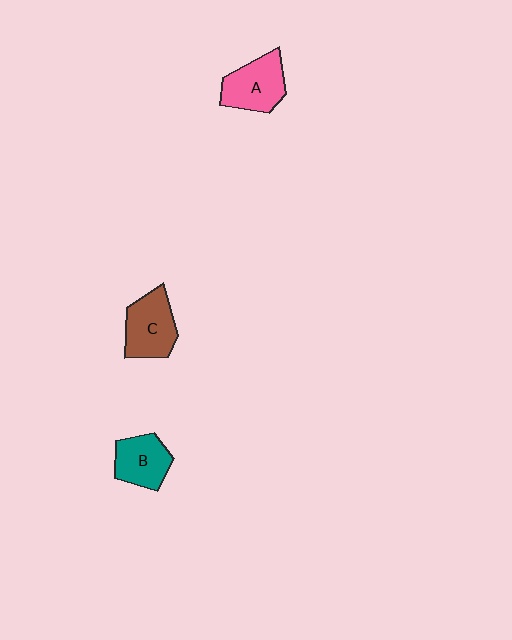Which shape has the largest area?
Shape C (brown).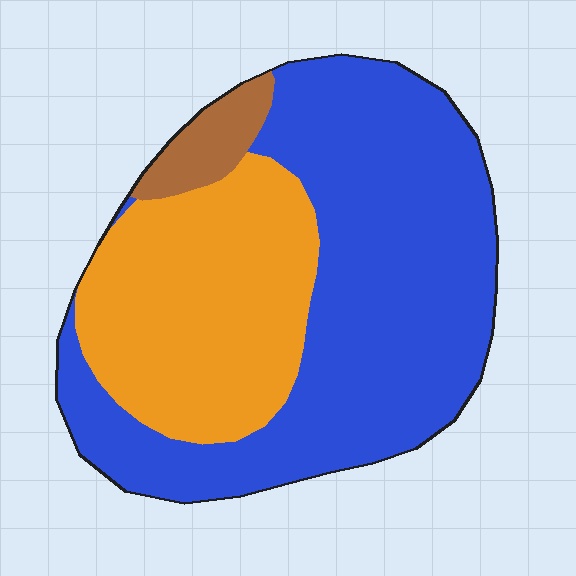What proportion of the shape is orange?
Orange takes up about one third (1/3) of the shape.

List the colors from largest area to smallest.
From largest to smallest: blue, orange, brown.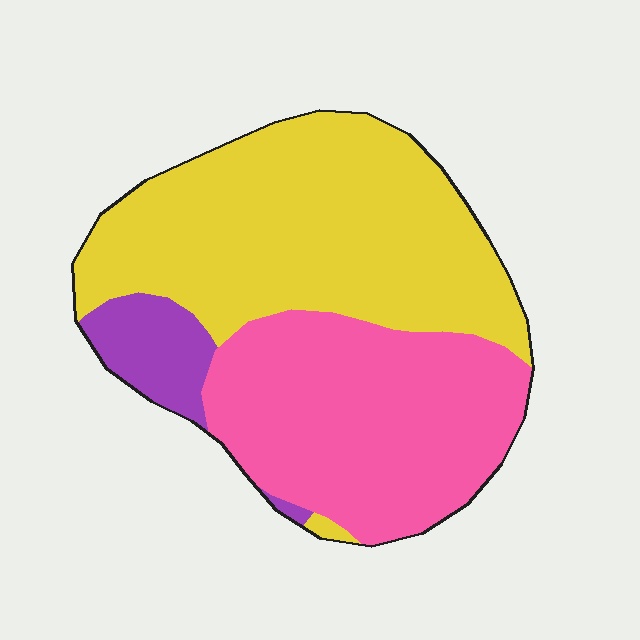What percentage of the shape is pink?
Pink covers 40% of the shape.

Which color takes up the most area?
Yellow, at roughly 50%.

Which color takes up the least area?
Purple, at roughly 10%.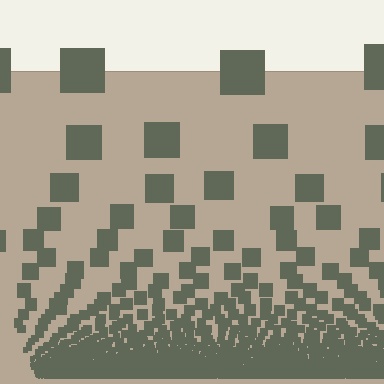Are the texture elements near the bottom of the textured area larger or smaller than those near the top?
Smaller. The gradient is inverted — elements near the bottom are smaller and denser.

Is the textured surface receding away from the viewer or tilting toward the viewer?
The surface appears to tilt toward the viewer. Texture elements get larger and sparser toward the top.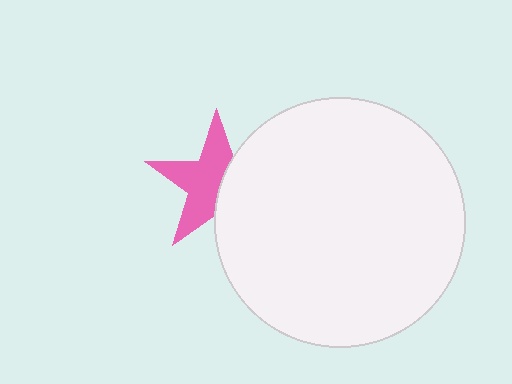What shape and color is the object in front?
The object in front is a white circle.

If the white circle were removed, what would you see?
You would see the complete pink star.